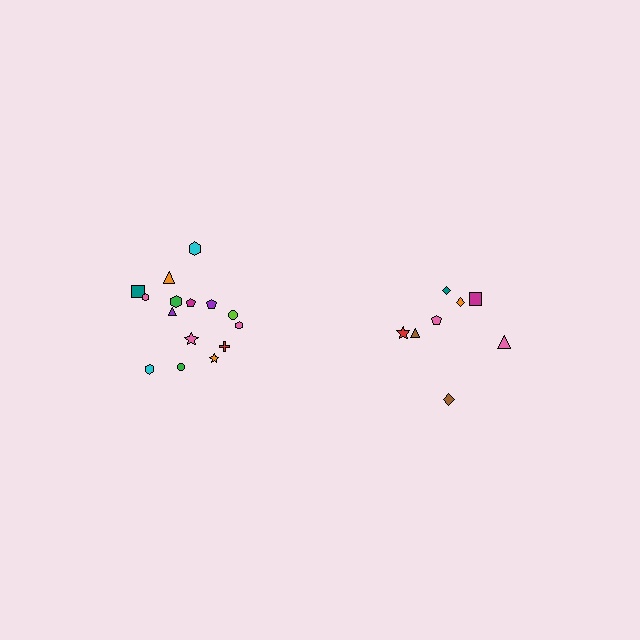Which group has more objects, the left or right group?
The left group.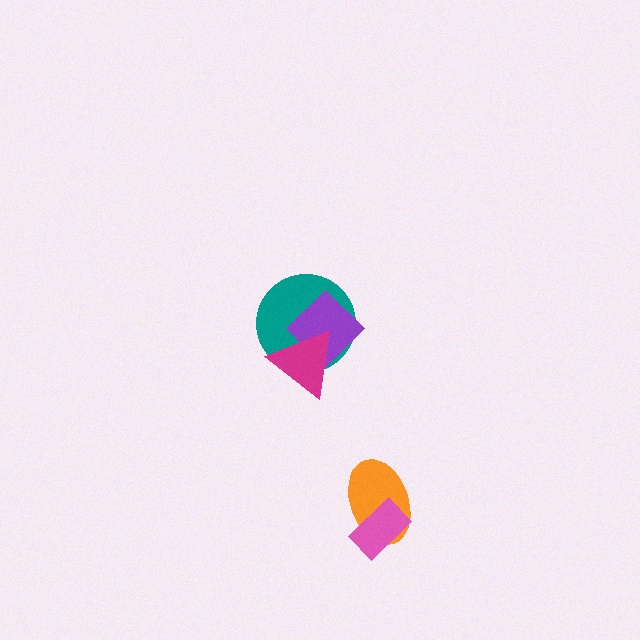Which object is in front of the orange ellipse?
The pink rectangle is in front of the orange ellipse.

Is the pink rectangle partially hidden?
No, no other shape covers it.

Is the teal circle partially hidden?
Yes, it is partially covered by another shape.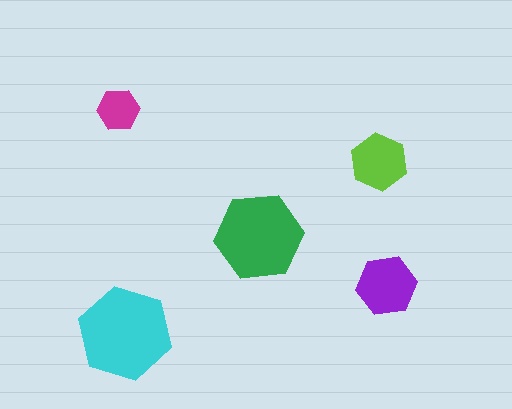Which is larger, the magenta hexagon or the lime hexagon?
The lime one.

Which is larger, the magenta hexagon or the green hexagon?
The green one.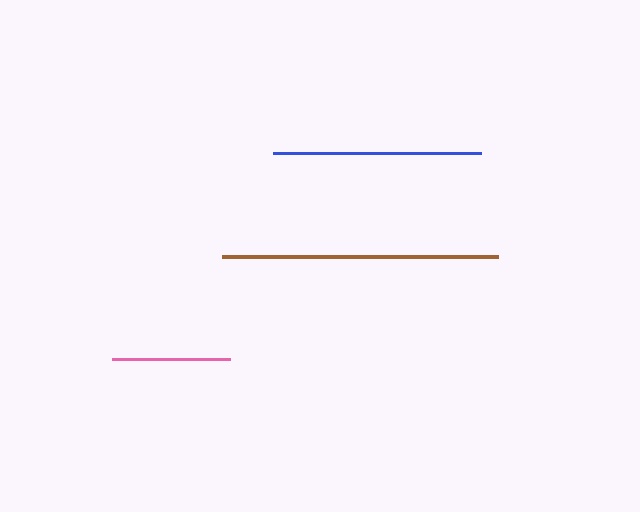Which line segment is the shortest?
The pink line is the shortest at approximately 118 pixels.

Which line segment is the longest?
The brown line is the longest at approximately 276 pixels.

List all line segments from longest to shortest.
From longest to shortest: brown, blue, pink.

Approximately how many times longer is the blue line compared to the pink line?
The blue line is approximately 1.8 times the length of the pink line.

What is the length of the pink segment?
The pink segment is approximately 118 pixels long.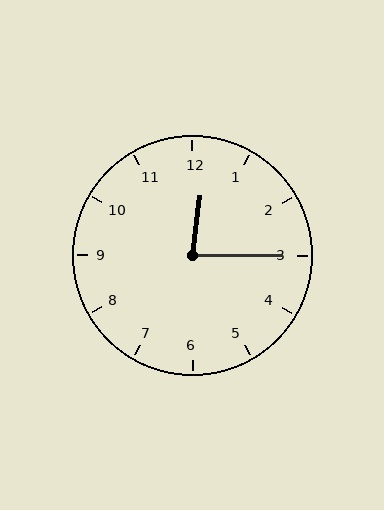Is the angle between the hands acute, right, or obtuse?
It is acute.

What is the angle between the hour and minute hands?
Approximately 82 degrees.